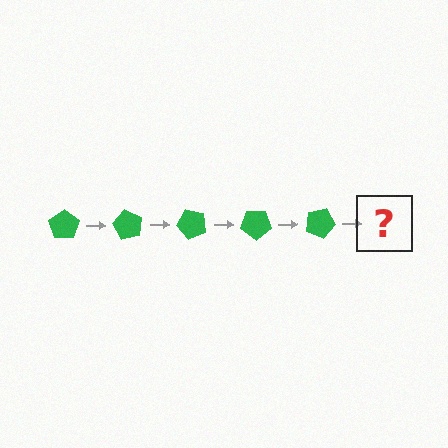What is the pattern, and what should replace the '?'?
The pattern is that the pentagon rotates 60 degrees each step. The '?' should be a green pentagon rotated 300 degrees.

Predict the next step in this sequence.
The next step is a green pentagon rotated 300 degrees.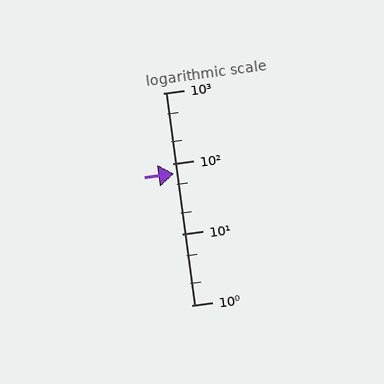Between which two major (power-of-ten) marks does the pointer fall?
The pointer is between 10 and 100.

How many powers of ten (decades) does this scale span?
The scale spans 3 decades, from 1 to 1000.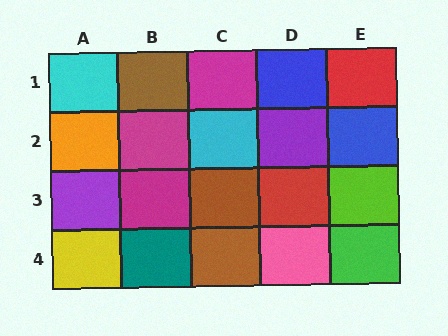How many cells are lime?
1 cell is lime.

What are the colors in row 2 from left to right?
Orange, magenta, cyan, purple, blue.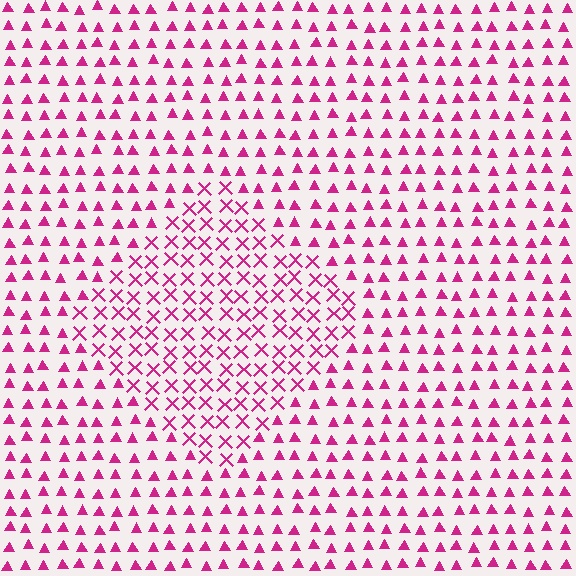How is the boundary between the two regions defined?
The boundary is defined by a change in element shape: X marks inside vs. triangles outside. All elements share the same color and spacing.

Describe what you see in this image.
The image is filled with small magenta elements arranged in a uniform grid. A diamond-shaped region contains X marks, while the surrounding area contains triangles. The boundary is defined purely by the change in element shape.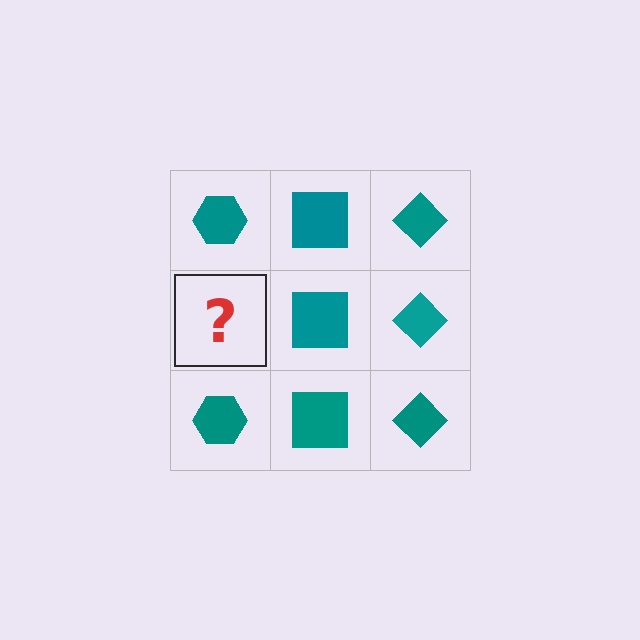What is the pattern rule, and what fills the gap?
The rule is that each column has a consistent shape. The gap should be filled with a teal hexagon.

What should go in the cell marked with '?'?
The missing cell should contain a teal hexagon.